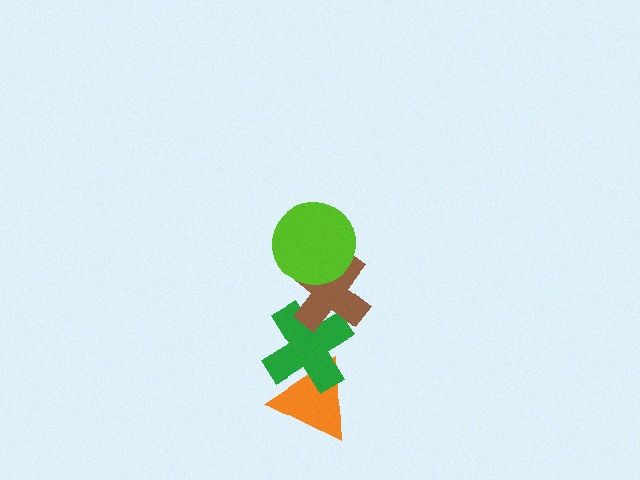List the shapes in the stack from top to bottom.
From top to bottom: the lime circle, the brown cross, the green cross, the orange triangle.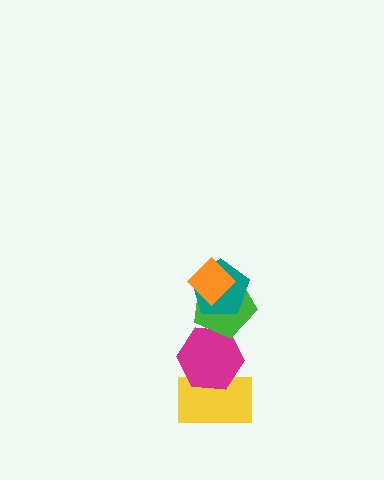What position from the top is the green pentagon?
The green pentagon is 3rd from the top.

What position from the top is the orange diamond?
The orange diamond is 1st from the top.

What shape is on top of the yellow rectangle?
The magenta hexagon is on top of the yellow rectangle.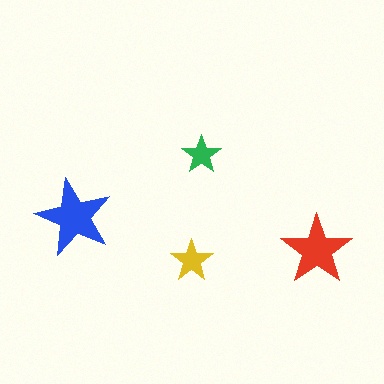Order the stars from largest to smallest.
the blue one, the red one, the yellow one, the green one.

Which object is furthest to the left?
The blue star is leftmost.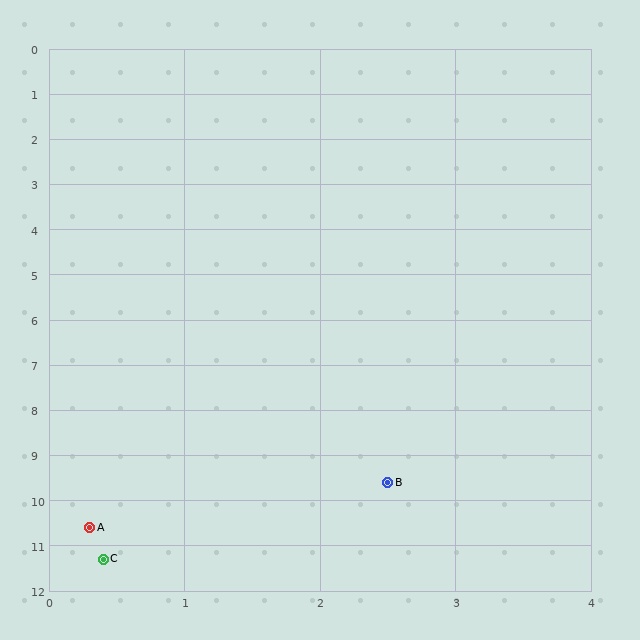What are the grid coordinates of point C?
Point C is at approximately (0.4, 11.3).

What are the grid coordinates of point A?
Point A is at approximately (0.3, 10.6).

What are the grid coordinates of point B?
Point B is at approximately (2.5, 9.6).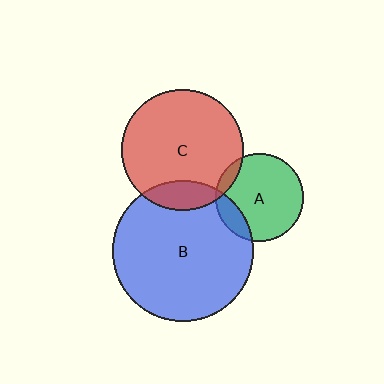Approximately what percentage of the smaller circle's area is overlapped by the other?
Approximately 15%.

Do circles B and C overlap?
Yes.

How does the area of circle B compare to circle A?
Approximately 2.6 times.